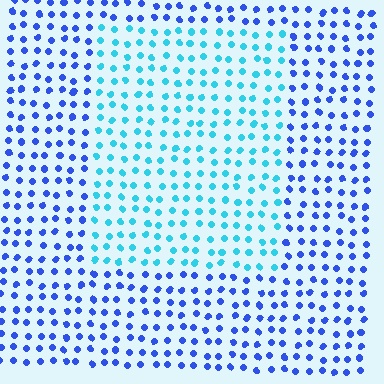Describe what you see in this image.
The image is filled with small blue elements in a uniform arrangement. A rectangle-shaped region is visible where the elements are tinted to a slightly different hue, forming a subtle color boundary.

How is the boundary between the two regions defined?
The boundary is defined purely by a slight shift in hue (about 42 degrees). Spacing, size, and orientation are identical on both sides.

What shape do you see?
I see a rectangle.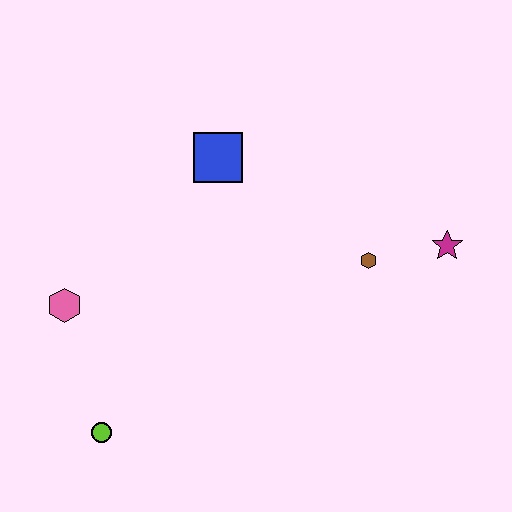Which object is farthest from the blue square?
The lime circle is farthest from the blue square.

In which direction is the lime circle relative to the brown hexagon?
The lime circle is to the left of the brown hexagon.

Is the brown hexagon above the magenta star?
No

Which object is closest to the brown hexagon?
The magenta star is closest to the brown hexagon.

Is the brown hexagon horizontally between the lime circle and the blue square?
No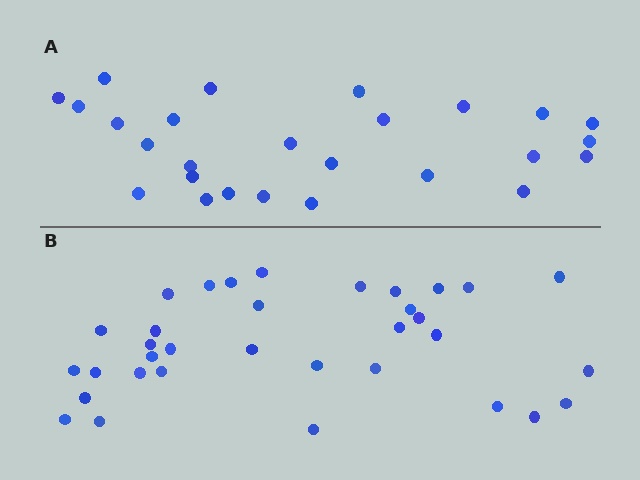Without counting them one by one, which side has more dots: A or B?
Region B (the bottom region) has more dots.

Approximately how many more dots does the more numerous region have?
Region B has roughly 8 or so more dots than region A.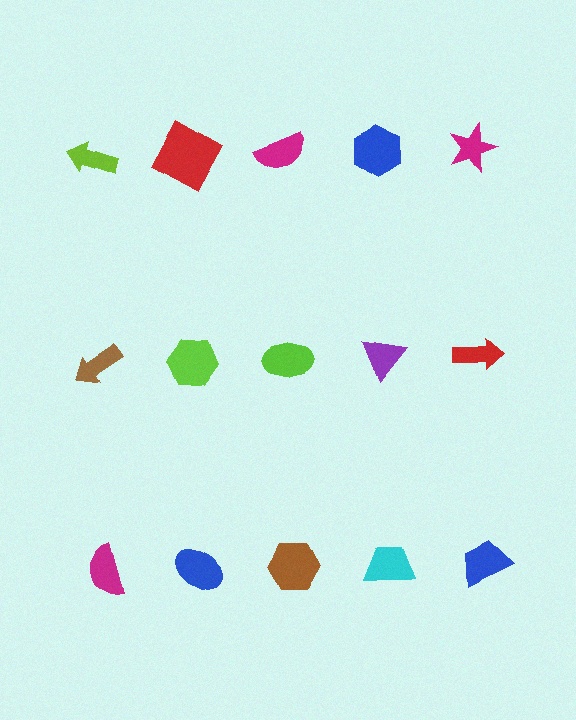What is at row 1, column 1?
A lime arrow.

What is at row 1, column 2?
A red square.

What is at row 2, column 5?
A red arrow.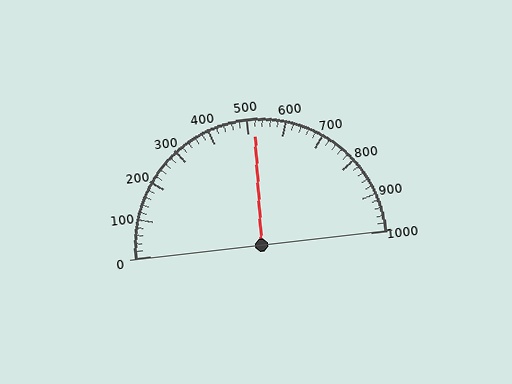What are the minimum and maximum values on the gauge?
The gauge ranges from 0 to 1000.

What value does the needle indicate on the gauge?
The needle indicates approximately 520.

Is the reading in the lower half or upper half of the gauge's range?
The reading is in the upper half of the range (0 to 1000).